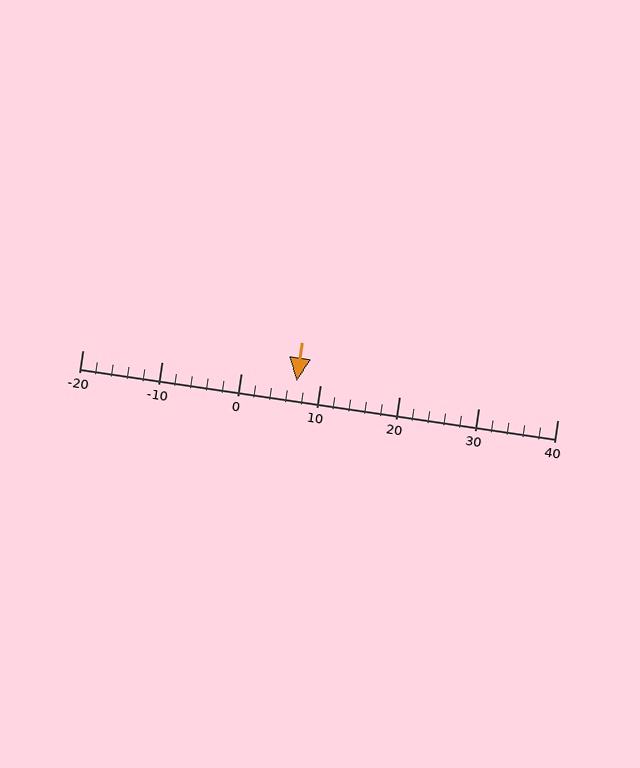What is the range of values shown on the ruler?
The ruler shows values from -20 to 40.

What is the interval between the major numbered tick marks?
The major tick marks are spaced 10 units apart.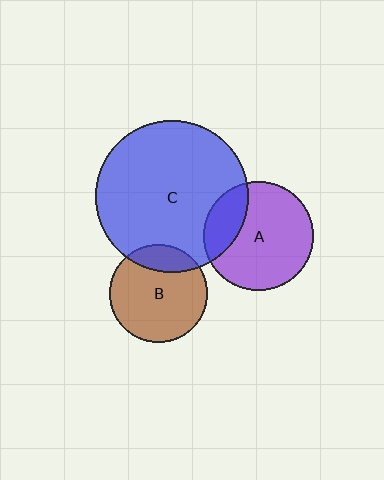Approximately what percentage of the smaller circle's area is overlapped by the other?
Approximately 20%.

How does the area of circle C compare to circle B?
Approximately 2.4 times.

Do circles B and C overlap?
Yes.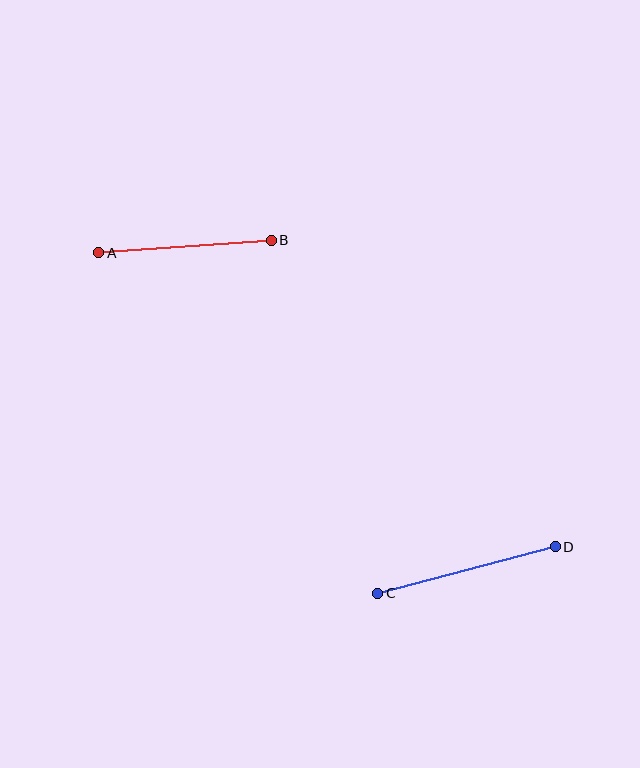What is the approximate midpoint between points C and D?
The midpoint is at approximately (466, 570) pixels.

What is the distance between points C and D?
The distance is approximately 184 pixels.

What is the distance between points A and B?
The distance is approximately 173 pixels.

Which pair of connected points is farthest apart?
Points C and D are farthest apart.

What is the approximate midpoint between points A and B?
The midpoint is at approximately (185, 246) pixels.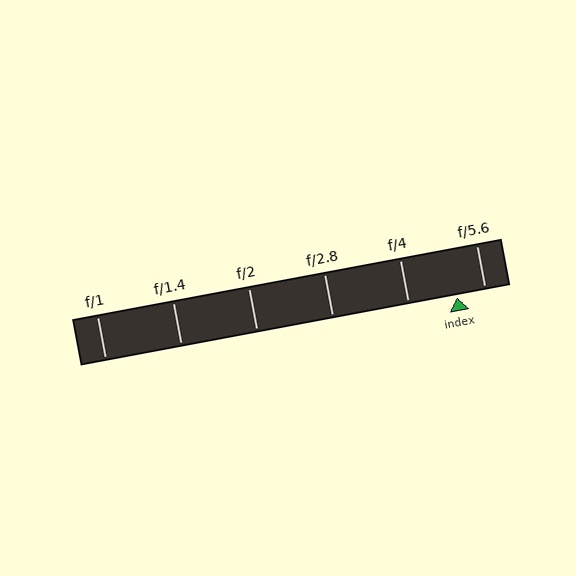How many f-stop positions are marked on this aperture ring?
There are 6 f-stop positions marked.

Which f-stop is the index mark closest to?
The index mark is closest to f/5.6.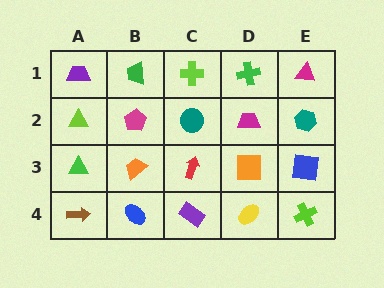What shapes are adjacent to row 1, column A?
A lime triangle (row 2, column A), a green trapezoid (row 1, column B).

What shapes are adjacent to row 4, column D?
An orange square (row 3, column D), a purple rectangle (row 4, column C), a lime cross (row 4, column E).